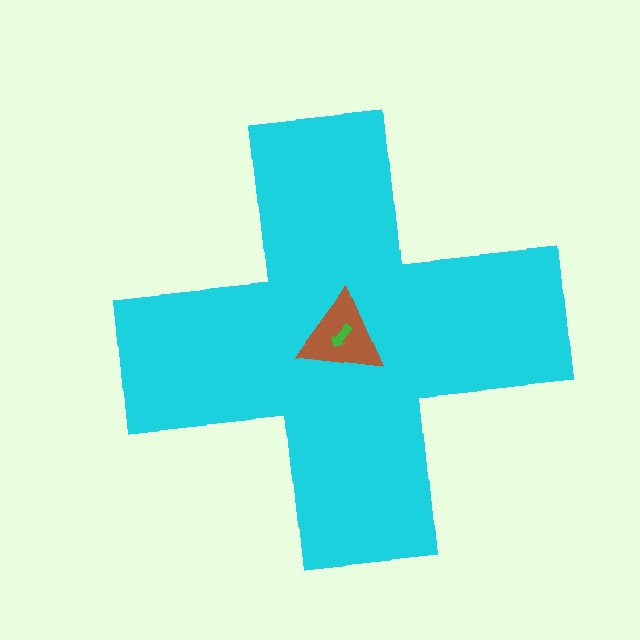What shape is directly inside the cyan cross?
The brown triangle.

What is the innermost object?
The green arrow.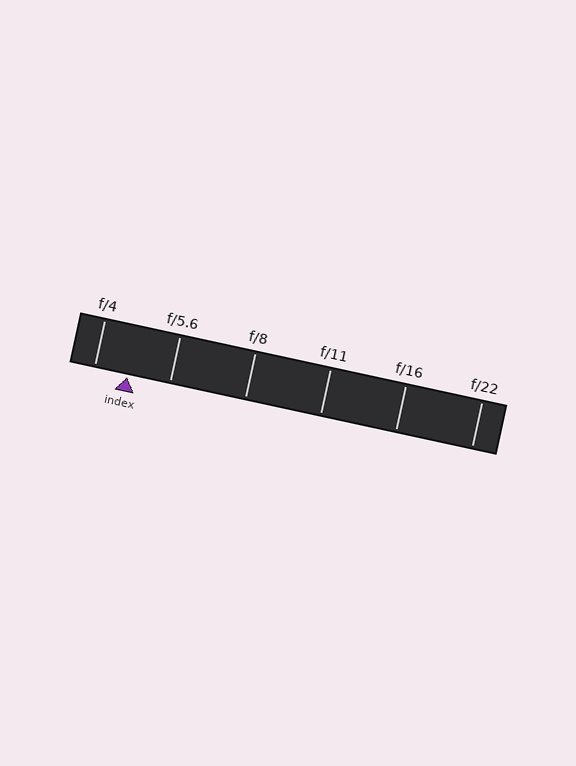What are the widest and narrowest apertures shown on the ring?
The widest aperture shown is f/4 and the narrowest is f/22.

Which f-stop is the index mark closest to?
The index mark is closest to f/4.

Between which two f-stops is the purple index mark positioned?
The index mark is between f/4 and f/5.6.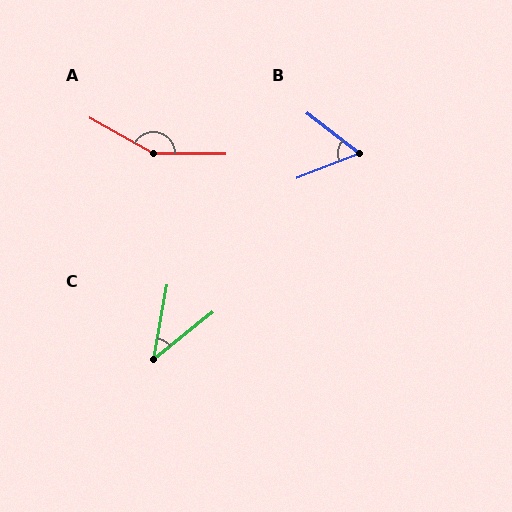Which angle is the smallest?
C, at approximately 41 degrees.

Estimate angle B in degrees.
Approximately 59 degrees.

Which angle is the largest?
A, at approximately 151 degrees.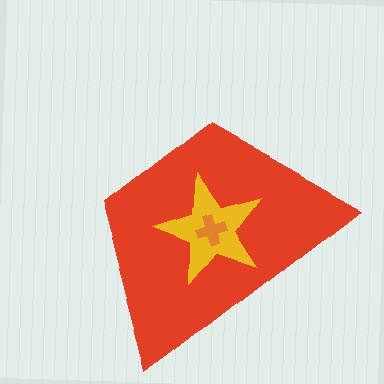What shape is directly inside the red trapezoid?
The yellow star.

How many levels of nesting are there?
3.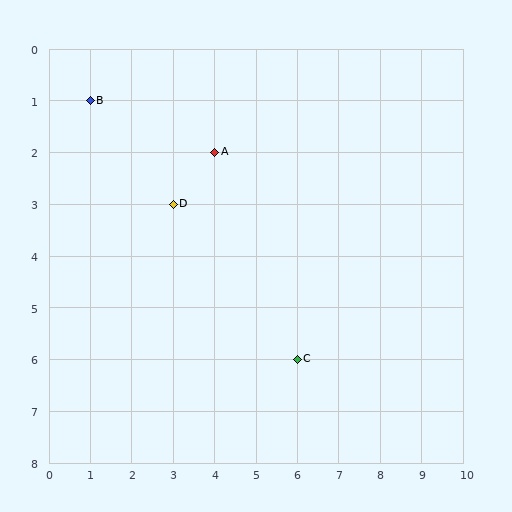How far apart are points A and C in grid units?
Points A and C are 2 columns and 4 rows apart (about 4.5 grid units diagonally).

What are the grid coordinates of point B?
Point B is at grid coordinates (1, 1).